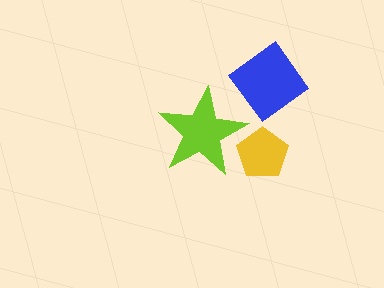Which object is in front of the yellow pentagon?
The lime star is in front of the yellow pentagon.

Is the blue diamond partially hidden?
No, no other shape covers it.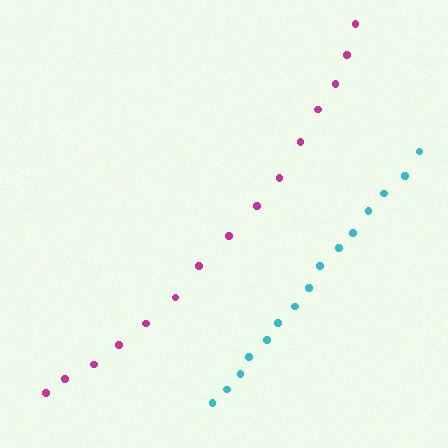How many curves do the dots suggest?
There are 2 distinct paths.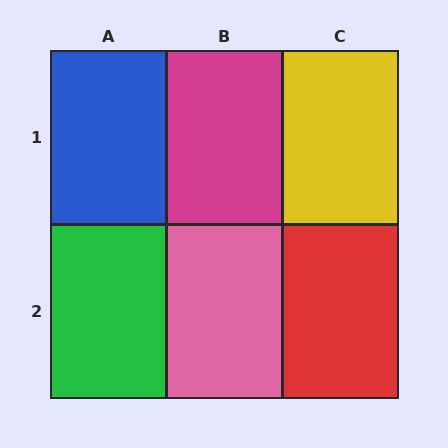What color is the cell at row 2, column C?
Red.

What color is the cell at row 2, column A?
Green.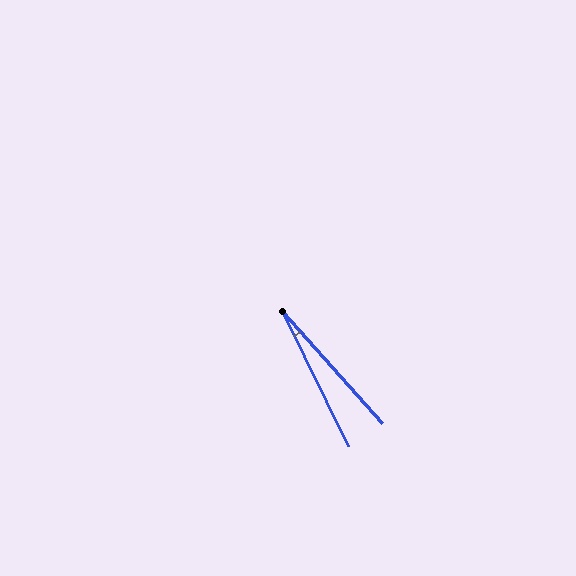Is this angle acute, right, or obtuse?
It is acute.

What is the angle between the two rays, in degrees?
Approximately 16 degrees.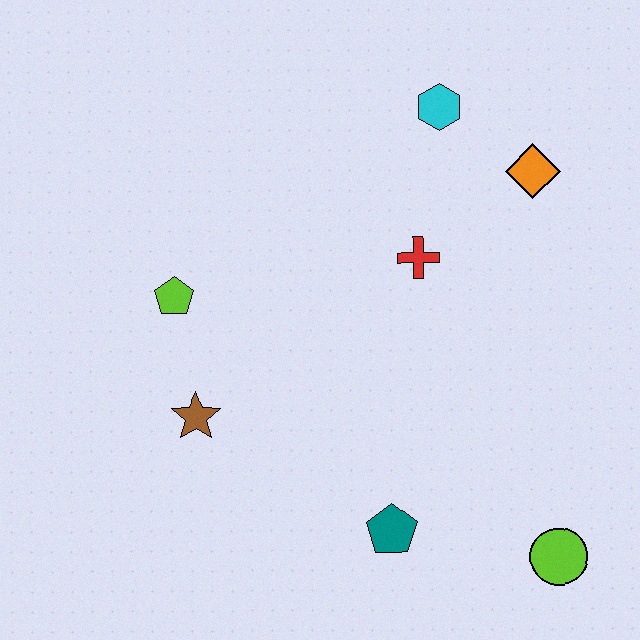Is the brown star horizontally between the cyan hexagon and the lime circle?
No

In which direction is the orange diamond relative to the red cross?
The orange diamond is to the right of the red cross.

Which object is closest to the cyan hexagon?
The orange diamond is closest to the cyan hexagon.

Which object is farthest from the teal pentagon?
The cyan hexagon is farthest from the teal pentagon.